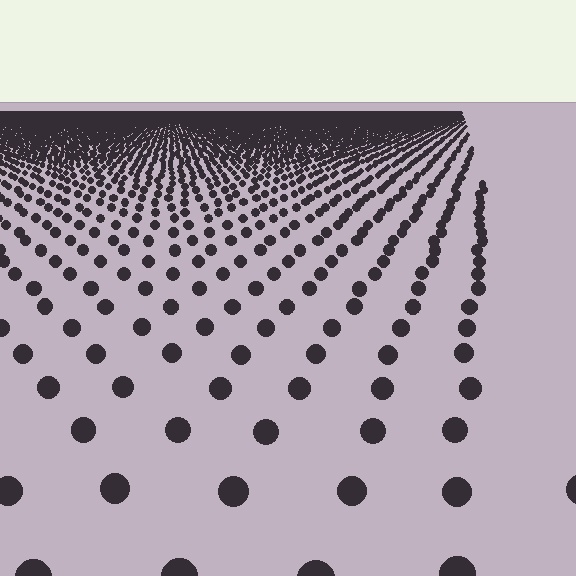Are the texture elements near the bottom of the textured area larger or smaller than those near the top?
Larger. Near the bottom, elements are closer to the viewer and appear at a bigger on-screen size.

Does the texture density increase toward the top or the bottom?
Density increases toward the top.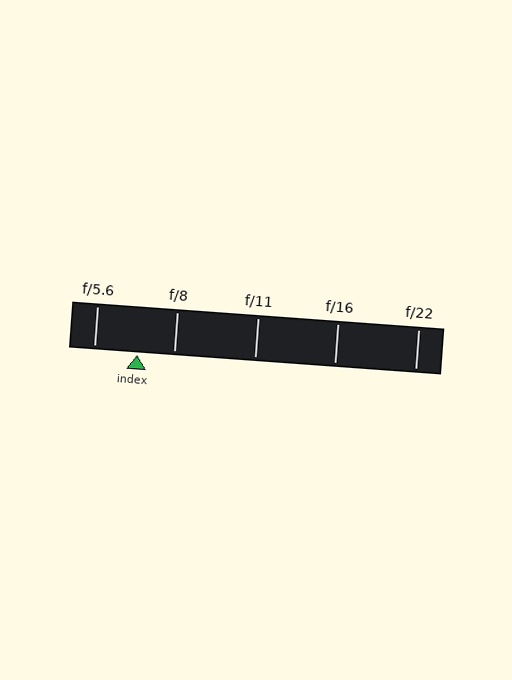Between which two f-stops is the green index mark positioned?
The index mark is between f/5.6 and f/8.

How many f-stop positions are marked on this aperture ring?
There are 5 f-stop positions marked.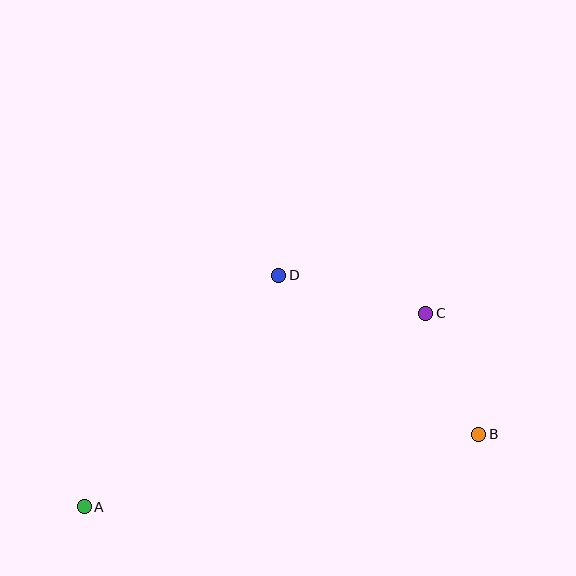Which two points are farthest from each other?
Points A and B are farthest from each other.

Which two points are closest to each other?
Points B and C are closest to each other.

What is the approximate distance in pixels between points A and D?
The distance between A and D is approximately 302 pixels.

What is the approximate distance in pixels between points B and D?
The distance between B and D is approximately 256 pixels.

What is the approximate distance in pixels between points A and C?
The distance between A and C is approximately 392 pixels.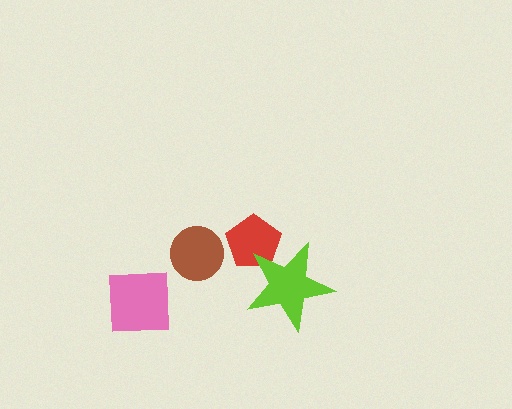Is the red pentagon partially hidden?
Yes, it is partially covered by another shape.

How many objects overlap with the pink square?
0 objects overlap with the pink square.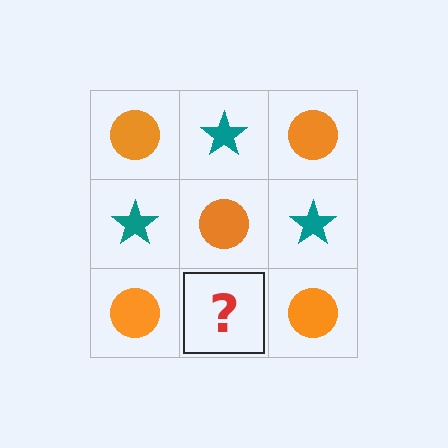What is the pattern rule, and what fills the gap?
The rule is that it alternates orange circle and teal star in a checkerboard pattern. The gap should be filled with a teal star.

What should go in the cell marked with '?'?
The missing cell should contain a teal star.